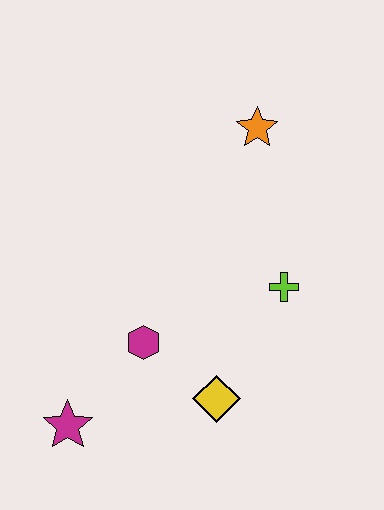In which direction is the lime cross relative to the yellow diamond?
The lime cross is above the yellow diamond.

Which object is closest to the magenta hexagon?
The yellow diamond is closest to the magenta hexagon.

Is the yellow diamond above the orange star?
No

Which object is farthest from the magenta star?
The orange star is farthest from the magenta star.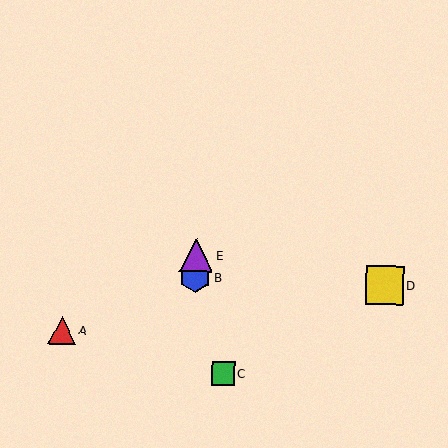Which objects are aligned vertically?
Objects B, E are aligned vertically.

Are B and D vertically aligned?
No, B is at x≈196 and D is at x≈384.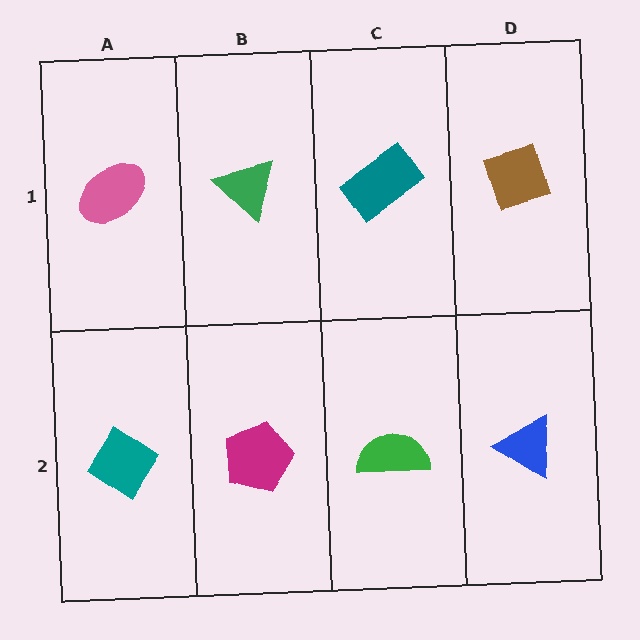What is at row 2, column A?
A teal diamond.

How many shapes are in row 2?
4 shapes.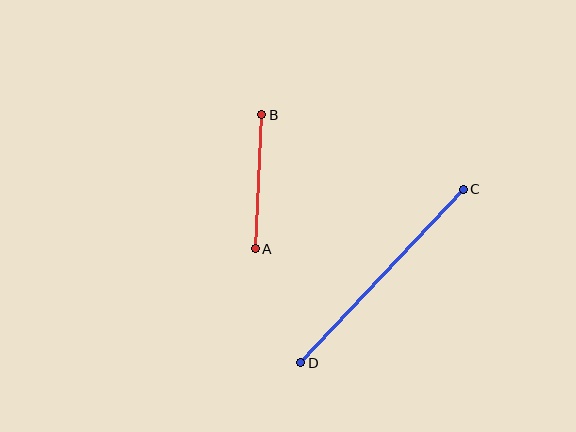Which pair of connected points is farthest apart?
Points C and D are farthest apart.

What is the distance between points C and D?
The distance is approximately 238 pixels.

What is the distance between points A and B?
The distance is approximately 134 pixels.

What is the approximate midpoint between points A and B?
The midpoint is at approximately (259, 182) pixels.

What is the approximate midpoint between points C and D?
The midpoint is at approximately (382, 276) pixels.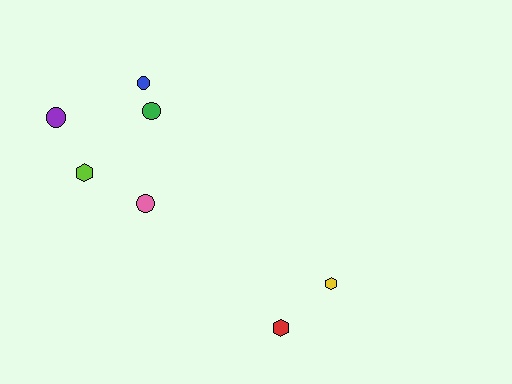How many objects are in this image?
There are 7 objects.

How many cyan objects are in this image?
There are no cyan objects.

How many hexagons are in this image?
There are 3 hexagons.